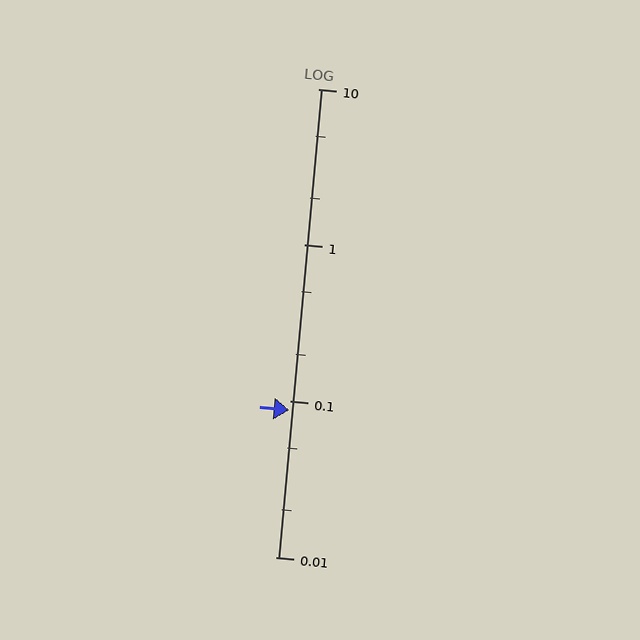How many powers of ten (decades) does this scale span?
The scale spans 3 decades, from 0.01 to 10.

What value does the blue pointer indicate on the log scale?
The pointer indicates approximately 0.088.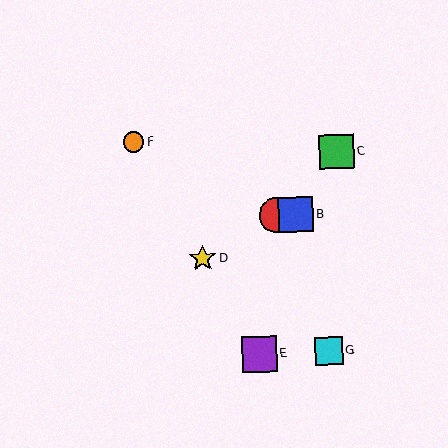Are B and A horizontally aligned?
Yes, both are at y≈215.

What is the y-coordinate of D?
Object D is at y≈258.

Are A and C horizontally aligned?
No, A is at y≈215 and C is at y≈152.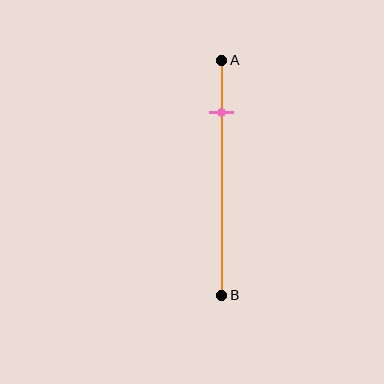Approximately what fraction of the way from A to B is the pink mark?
The pink mark is approximately 20% of the way from A to B.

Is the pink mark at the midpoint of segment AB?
No, the mark is at about 20% from A, not at the 50% midpoint.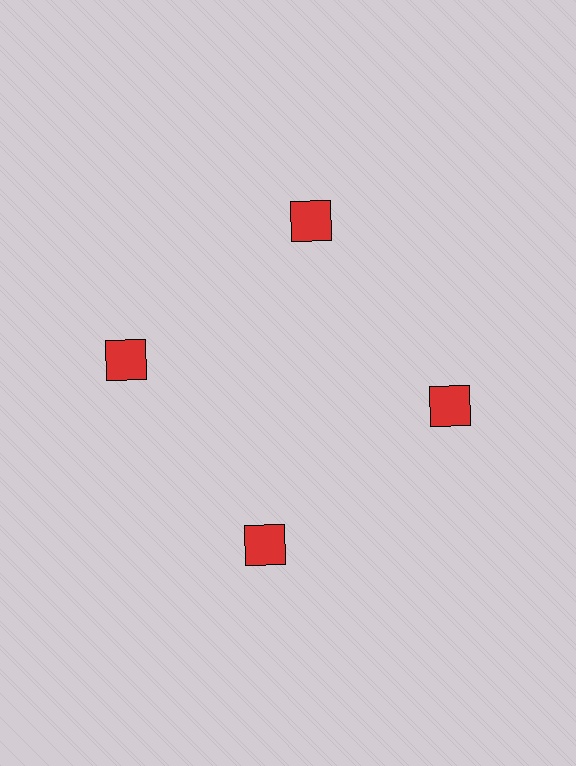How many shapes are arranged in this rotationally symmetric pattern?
There are 4 shapes, arranged in 4 groups of 1.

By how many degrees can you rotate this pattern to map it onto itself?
The pattern maps onto itself every 90 degrees of rotation.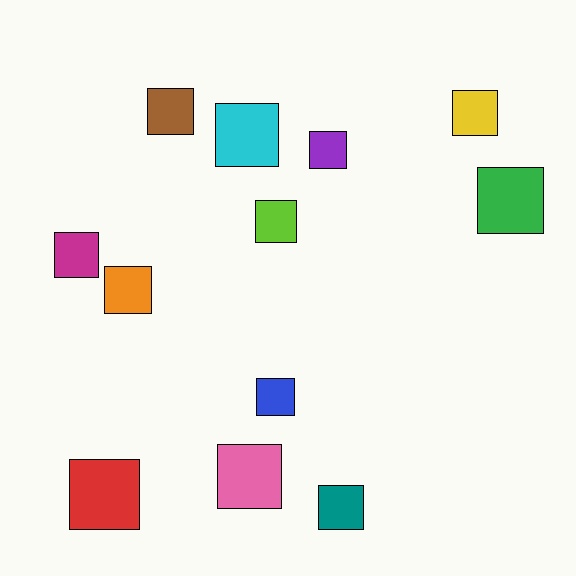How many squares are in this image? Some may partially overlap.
There are 12 squares.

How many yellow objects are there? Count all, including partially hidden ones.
There is 1 yellow object.